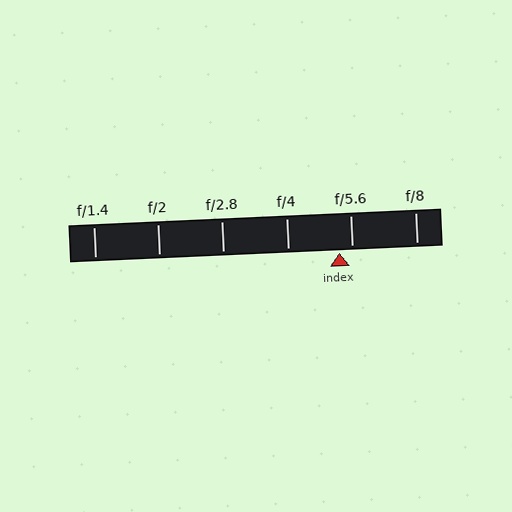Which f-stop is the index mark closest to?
The index mark is closest to f/5.6.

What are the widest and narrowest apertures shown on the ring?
The widest aperture shown is f/1.4 and the narrowest is f/8.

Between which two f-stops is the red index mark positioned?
The index mark is between f/4 and f/5.6.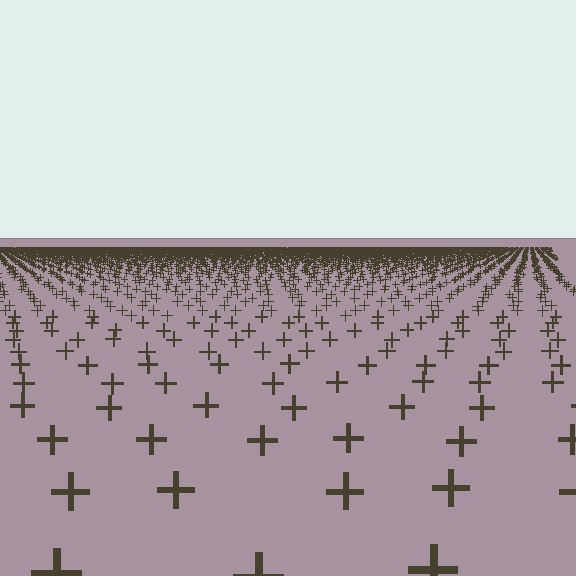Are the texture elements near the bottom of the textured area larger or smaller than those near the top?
Larger. Near the bottom, elements are closer to the viewer and appear at a bigger on-screen size.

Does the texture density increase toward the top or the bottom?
Density increases toward the top.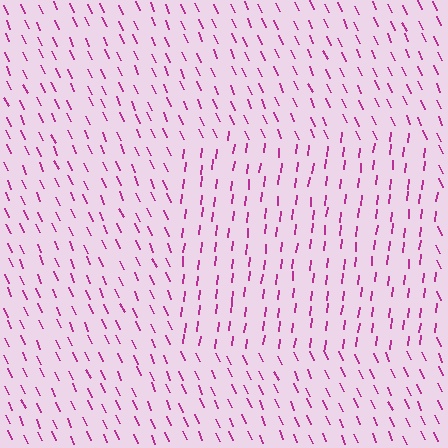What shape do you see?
I see a rectangle.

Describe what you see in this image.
The image is filled with small magenta line segments. A rectangle region in the image has lines oriented differently from the surrounding lines, creating a visible texture boundary.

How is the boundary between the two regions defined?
The boundary is defined purely by a change in line orientation (approximately 31 degrees difference). All lines are the same color and thickness.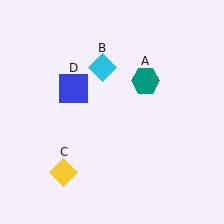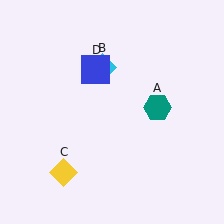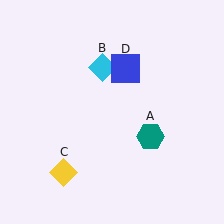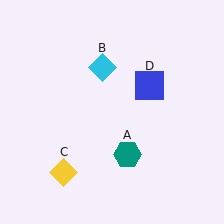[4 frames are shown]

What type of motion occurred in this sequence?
The teal hexagon (object A), blue square (object D) rotated clockwise around the center of the scene.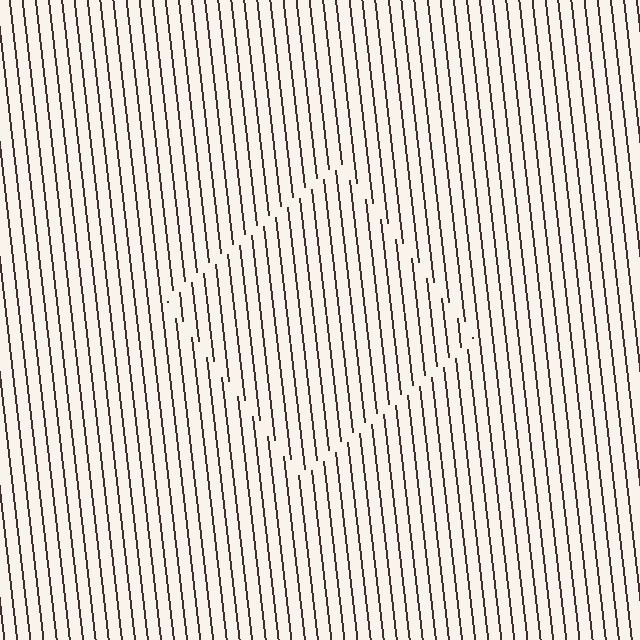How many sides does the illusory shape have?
4 sides — the line-ends trace a square.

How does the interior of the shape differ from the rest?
The interior of the shape contains the same grating, shifted by half a period — the contour is defined by the phase discontinuity where line-ends from the inner and outer gratings abut.